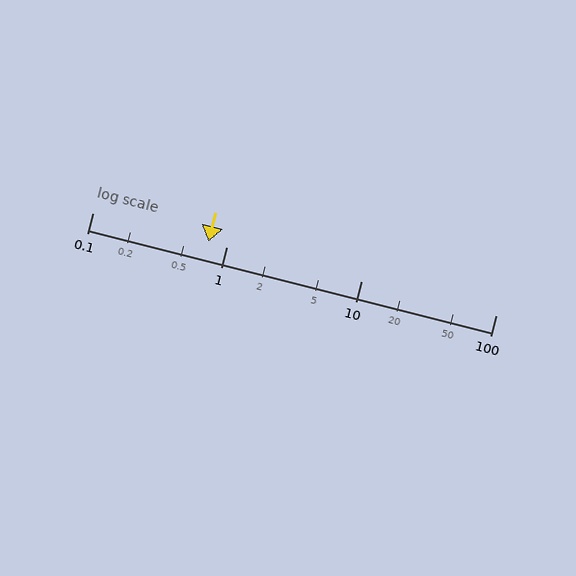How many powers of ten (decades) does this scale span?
The scale spans 3 decades, from 0.1 to 100.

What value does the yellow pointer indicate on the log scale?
The pointer indicates approximately 0.73.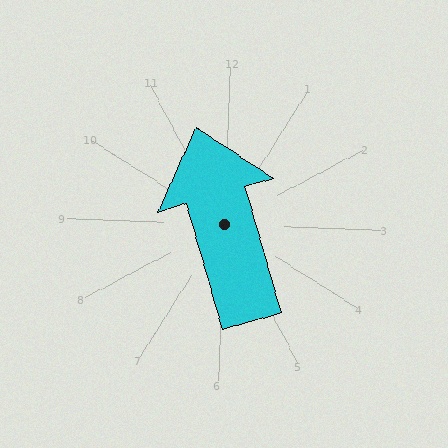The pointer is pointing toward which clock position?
Roughly 11 o'clock.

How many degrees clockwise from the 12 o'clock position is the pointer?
Approximately 342 degrees.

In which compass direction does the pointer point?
North.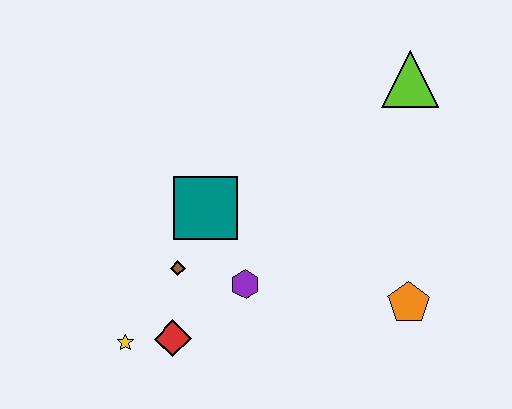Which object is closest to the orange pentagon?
The purple hexagon is closest to the orange pentagon.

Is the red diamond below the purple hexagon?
Yes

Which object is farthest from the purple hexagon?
The lime triangle is farthest from the purple hexagon.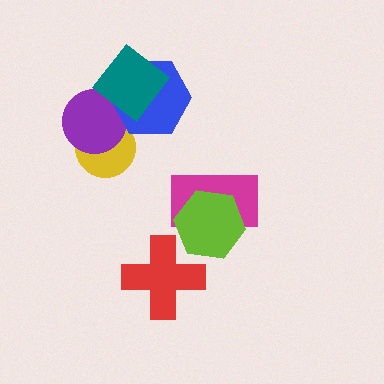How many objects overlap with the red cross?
1 object overlaps with the red cross.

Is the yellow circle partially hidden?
Yes, it is partially covered by another shape.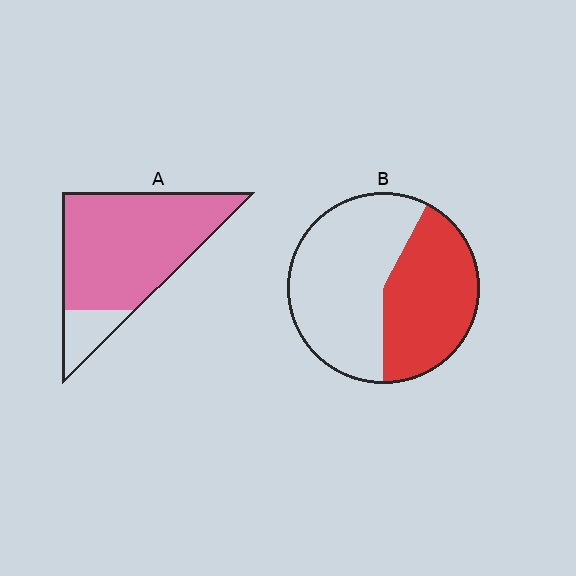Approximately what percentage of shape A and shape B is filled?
A is approximately 85% and B is approximately 45%.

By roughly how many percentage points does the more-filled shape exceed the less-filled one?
By roughly 40 percentage points (A over B).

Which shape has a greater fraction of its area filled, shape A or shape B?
Shape A.